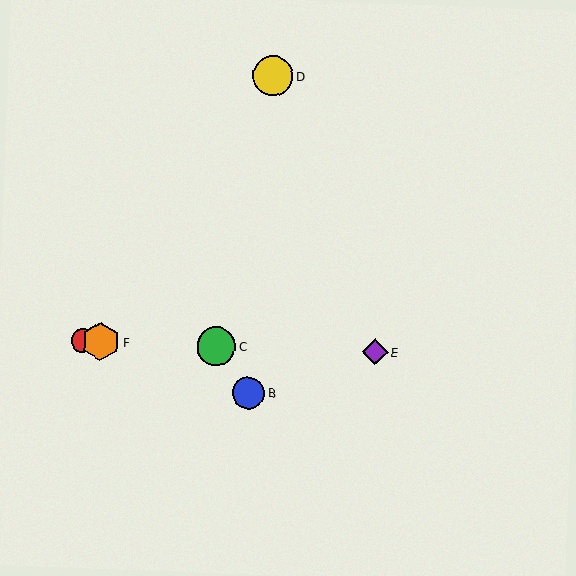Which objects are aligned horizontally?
Objects A, C, E, F are aligned horizontally.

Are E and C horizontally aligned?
Yes, both are at y≈352.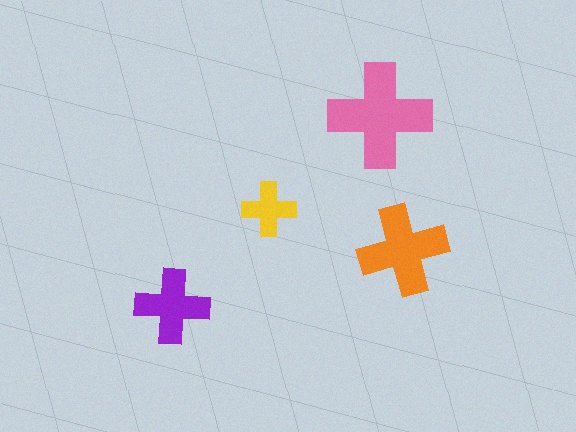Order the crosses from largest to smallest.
the pink one, the orange one, the purple one, the yellow one.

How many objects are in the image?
There are 4 objects in the image.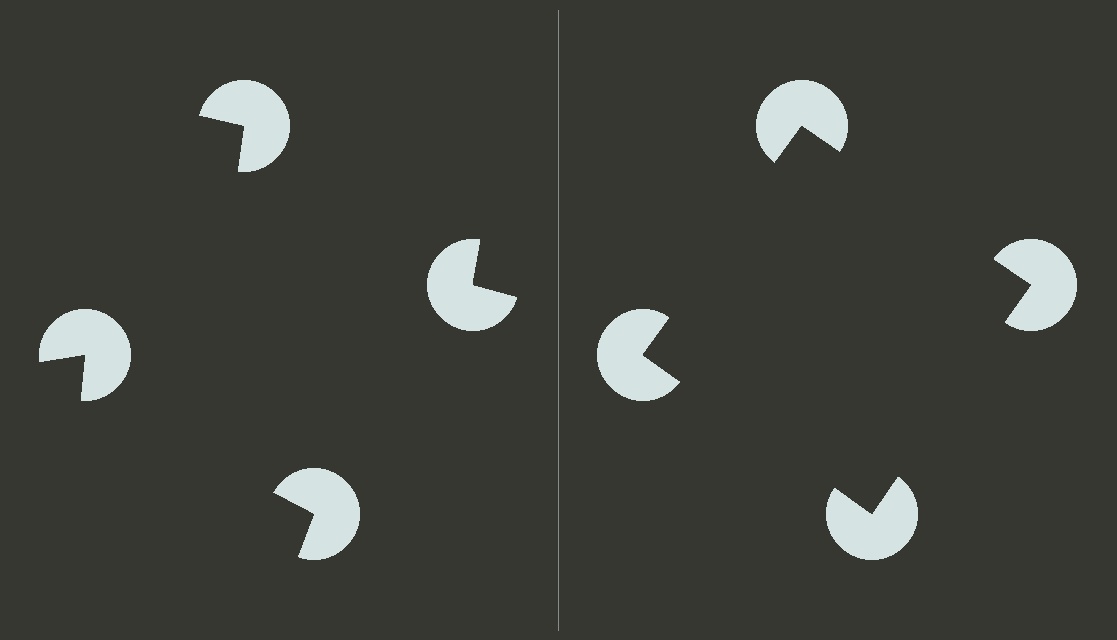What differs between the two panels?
The pac-man discs are positioned identically on both sides; only the wedge orientations differ. On the right they align to a square; on the left they are misaligned.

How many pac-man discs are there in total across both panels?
8 — 4 on each side.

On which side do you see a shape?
An illusory square appears on the right side. On the left side the wedge cuts are rotated, so no coherent shape forms.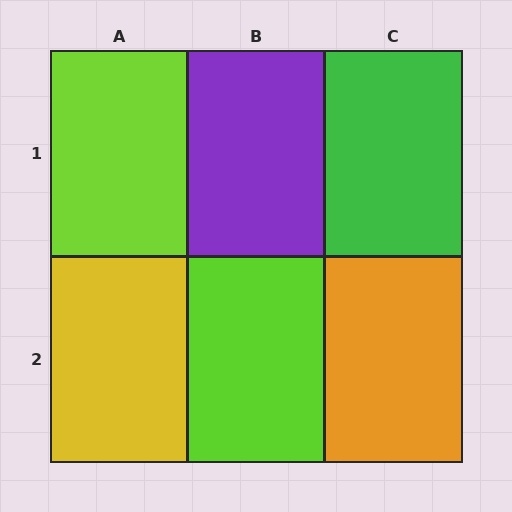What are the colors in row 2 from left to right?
Yellow, lime, orange.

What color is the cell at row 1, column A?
Lime.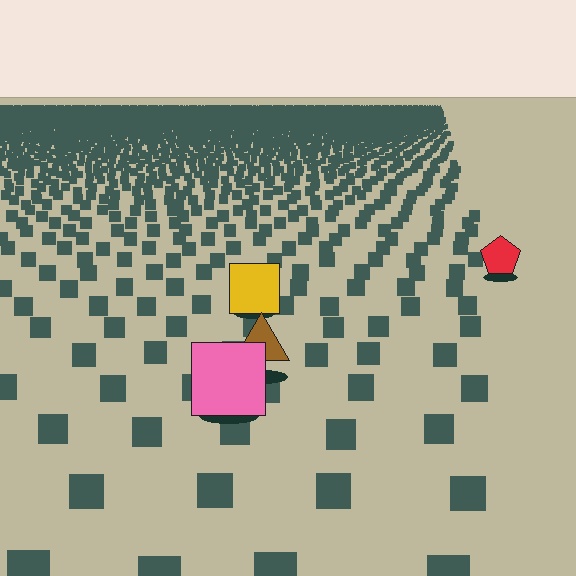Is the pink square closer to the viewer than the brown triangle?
Yes. The pink square is closer — you can tell from the texture gradient: the ground texture is coarser near it.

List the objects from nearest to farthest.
From nearest to farthest: the pink square, the brown triangle, the yellow square, the red pentagon.